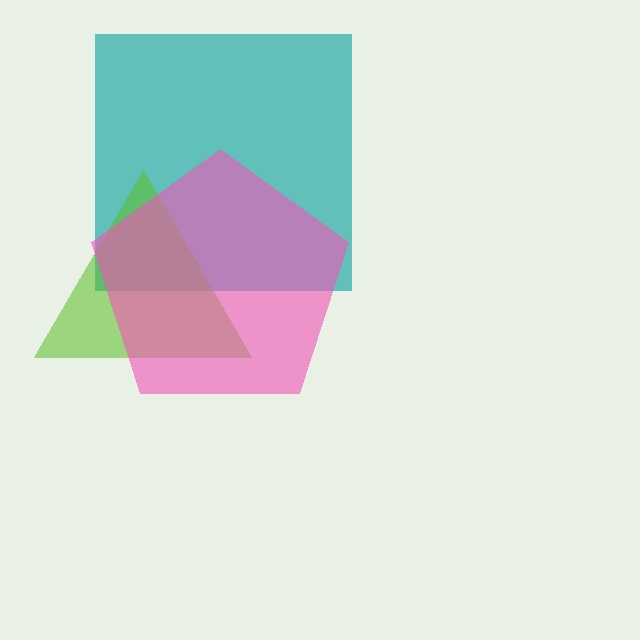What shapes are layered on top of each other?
The layered shapes are: a teal square, a lime triangle, a pink pentagon.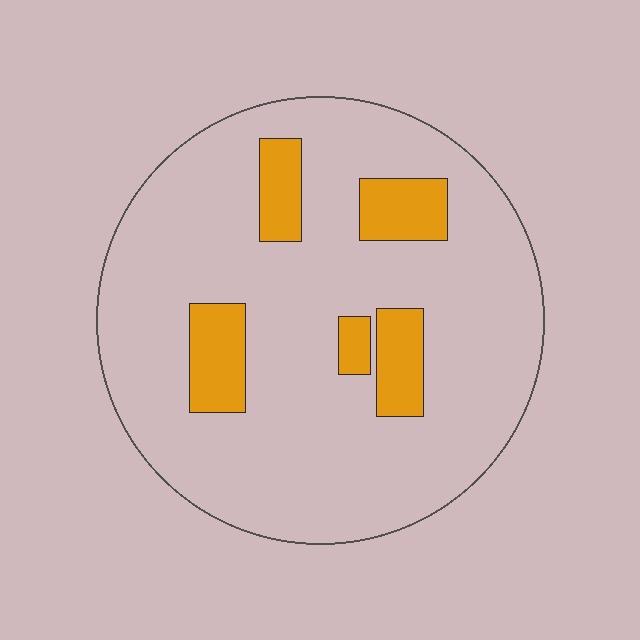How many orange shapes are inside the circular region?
5.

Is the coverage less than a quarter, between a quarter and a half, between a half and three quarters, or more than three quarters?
Less than a quarter.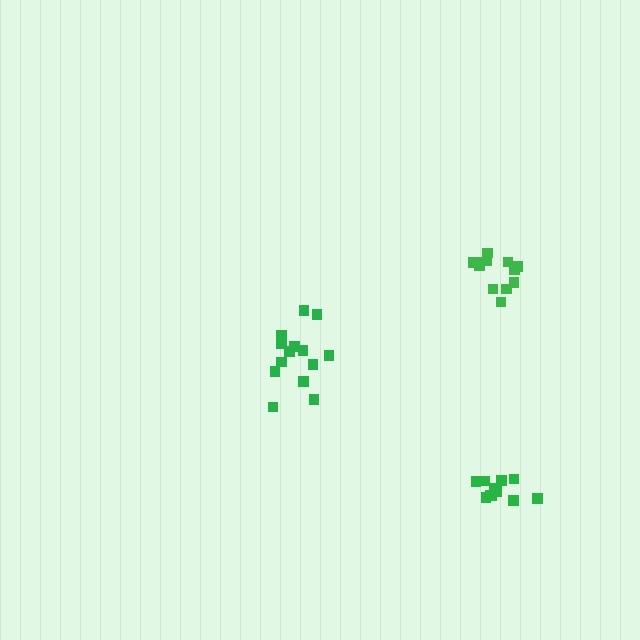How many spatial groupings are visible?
There are 3 spatial groupings.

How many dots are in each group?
Group 1: 14 dots, Group 2: 12 dots, Group 3: 11 dots (37 total).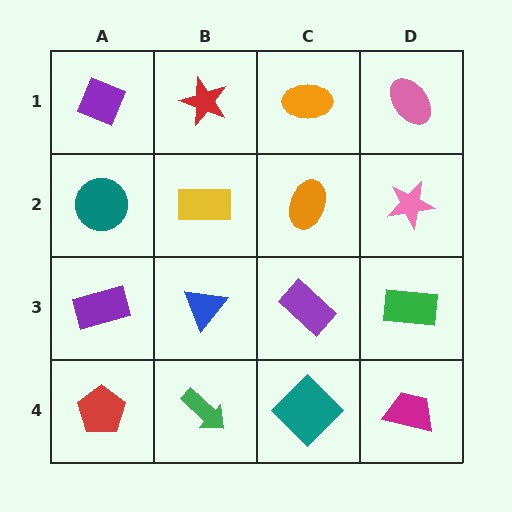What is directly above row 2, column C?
An orange ellipse.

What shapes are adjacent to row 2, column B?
A red star (row 1, column B), a blue triangle (row 3, column B), a teal circle (row 2, column A), an orange ellipse (row 2, column C).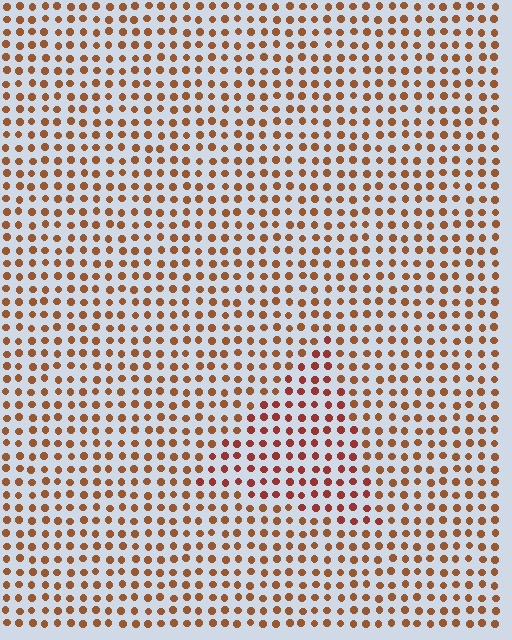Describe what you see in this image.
The image is filled with small brown elements in a uniform arrangement. A triangle-shaped region is visible where the elements are tinted to a slightly different hue, forming a subtle color boundary.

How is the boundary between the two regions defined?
The boundary is defined purely by a slight shift in hue (about 22 degrees). Spacing, size, and orientation are identical on both sides.